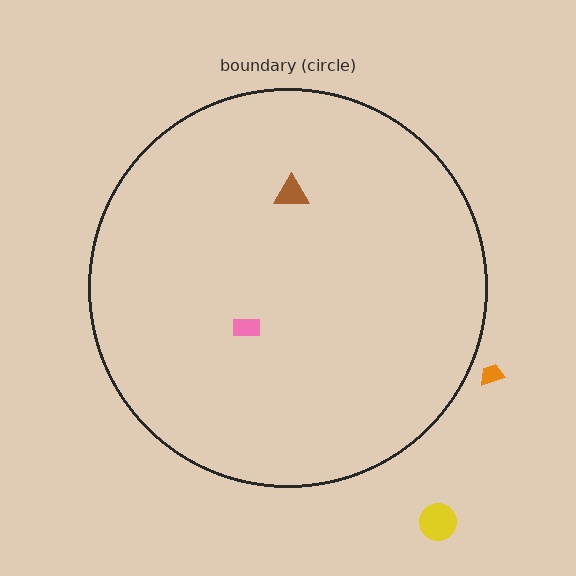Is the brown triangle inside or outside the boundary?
Inside.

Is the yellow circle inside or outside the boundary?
Outside.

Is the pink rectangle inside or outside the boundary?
Inside.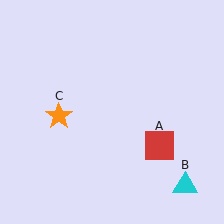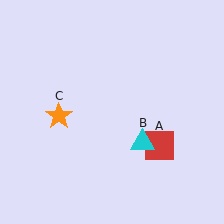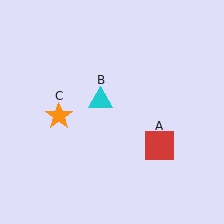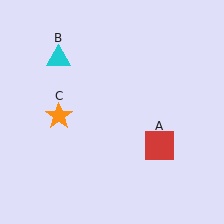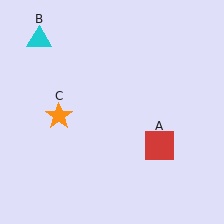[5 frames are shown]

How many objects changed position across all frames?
1 object changed position: cyan triangle (object B).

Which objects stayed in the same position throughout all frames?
Red square (object A) and orange star (object C) remained stationary.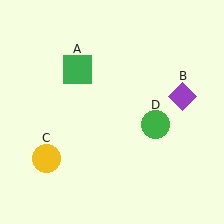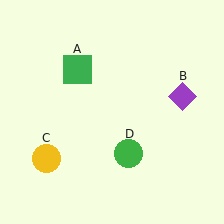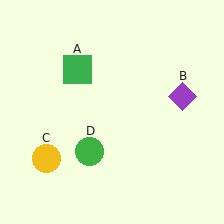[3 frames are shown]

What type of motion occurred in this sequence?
The green circle (object D) rotated clockwise around the center of the scene.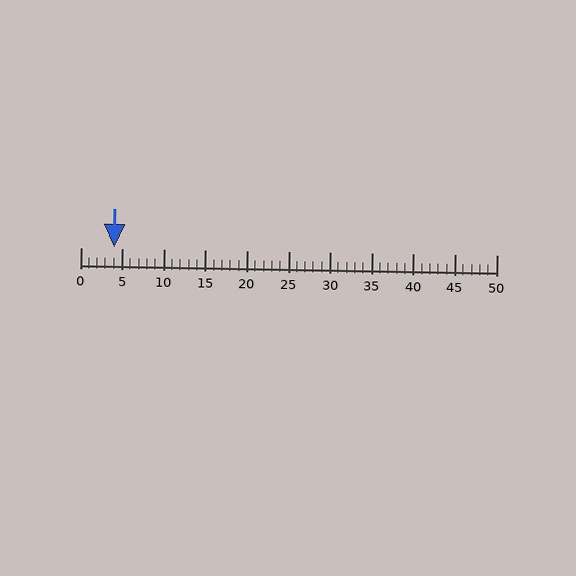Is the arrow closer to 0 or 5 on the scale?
The arrow is closer to 5.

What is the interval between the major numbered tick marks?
The major tick marks are spaced 5 units apart.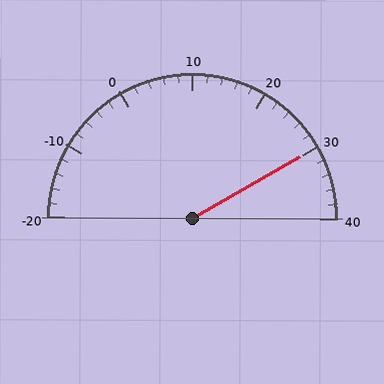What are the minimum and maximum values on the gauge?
The gauge ranges from -20 to 40.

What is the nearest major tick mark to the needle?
The nearest major tick mark is 30.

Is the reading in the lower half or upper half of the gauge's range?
The reading is in the upper half of the range (-20 to 40).